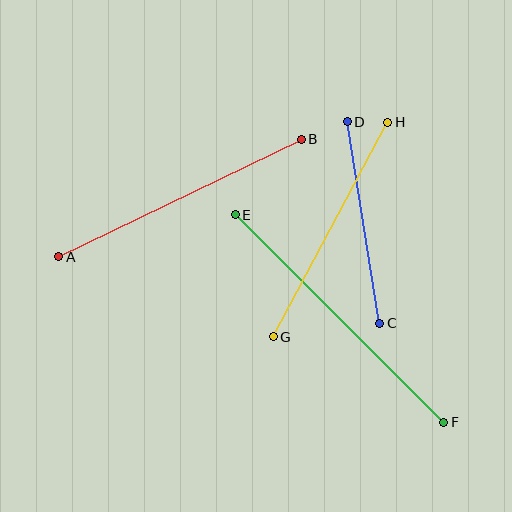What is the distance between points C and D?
The distance is approximately 204 pixels.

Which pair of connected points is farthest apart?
Points E and F are farthest apart.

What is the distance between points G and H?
The distance is approximately 243 pixels.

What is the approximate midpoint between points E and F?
The midpoint is at approximately (339, 319) pixels.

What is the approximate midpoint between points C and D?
The midpoint is at approximately (363, 222) pixels.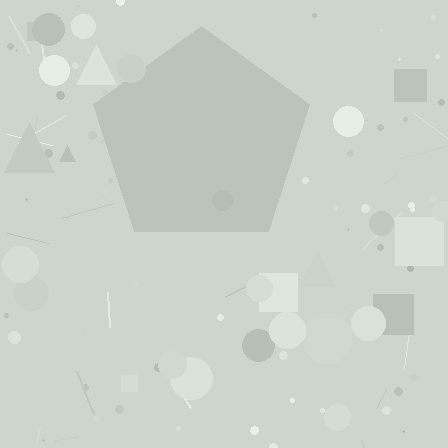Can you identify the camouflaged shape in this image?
The camouflaged shape is a pentagon.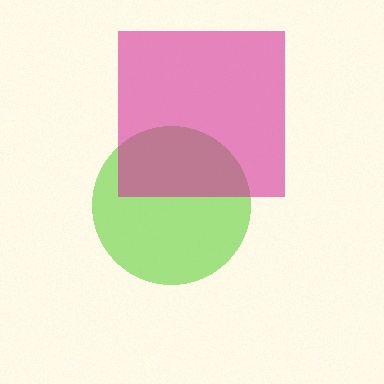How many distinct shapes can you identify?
There are 2 distinct shapes: a lime circle, a magenta square.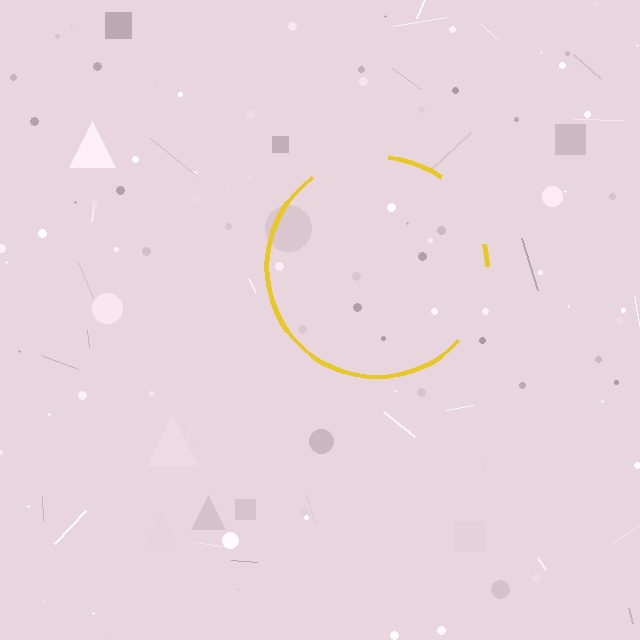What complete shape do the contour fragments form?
The contour fragments form a circle.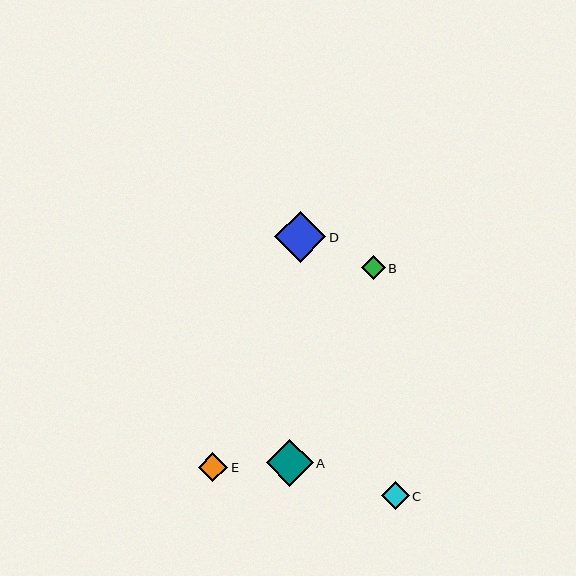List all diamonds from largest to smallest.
From largest to smallest: D, A, E, C, B.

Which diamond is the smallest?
Diamond B is the smallest with a size of approximately 24 pixels.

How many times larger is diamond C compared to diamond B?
Diamond C is approximately 1.1 times the size of diamond B.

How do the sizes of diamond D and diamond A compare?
Diamond D and diamond A are approximately the same size.